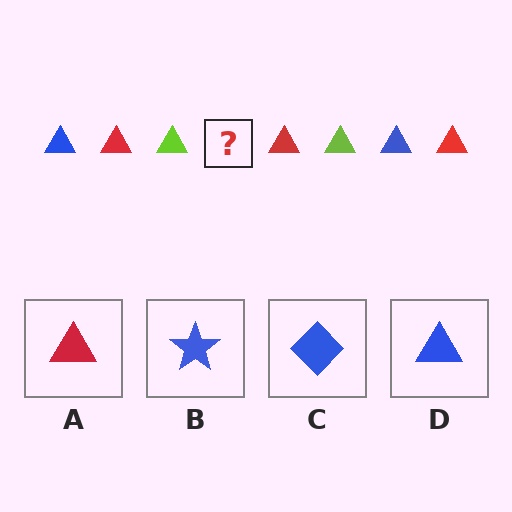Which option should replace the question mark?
Option D.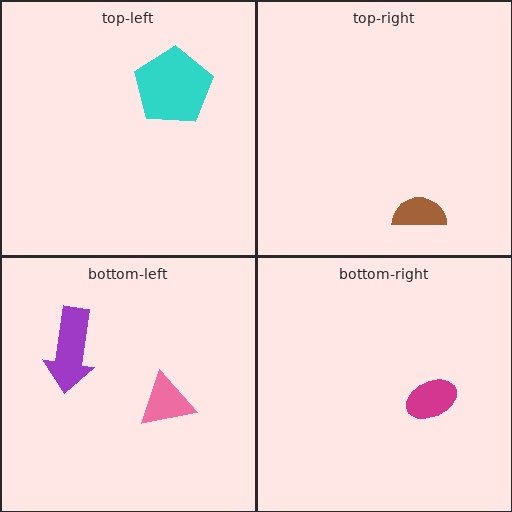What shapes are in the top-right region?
The brown semicircle.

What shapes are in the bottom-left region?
The purple arrow, the pink triangle.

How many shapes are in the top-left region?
1.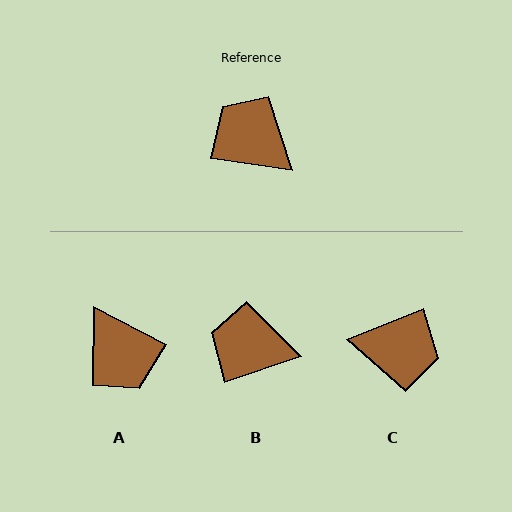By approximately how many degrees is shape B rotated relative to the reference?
Approximately 28 degrees counter-clockwise.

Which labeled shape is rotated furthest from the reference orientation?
A, about 162 degrees away.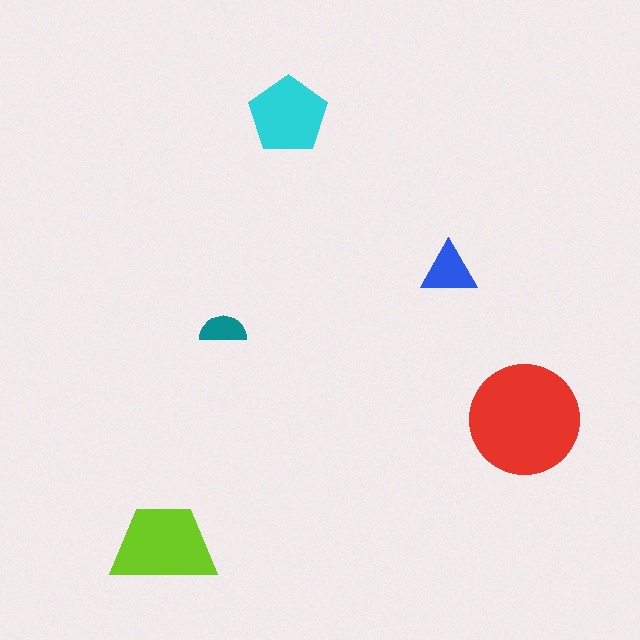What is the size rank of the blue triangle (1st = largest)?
4th.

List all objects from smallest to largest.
The teal semicircle, the blue triangle, the cyan pentagon, the lime trapezoid, the red circle.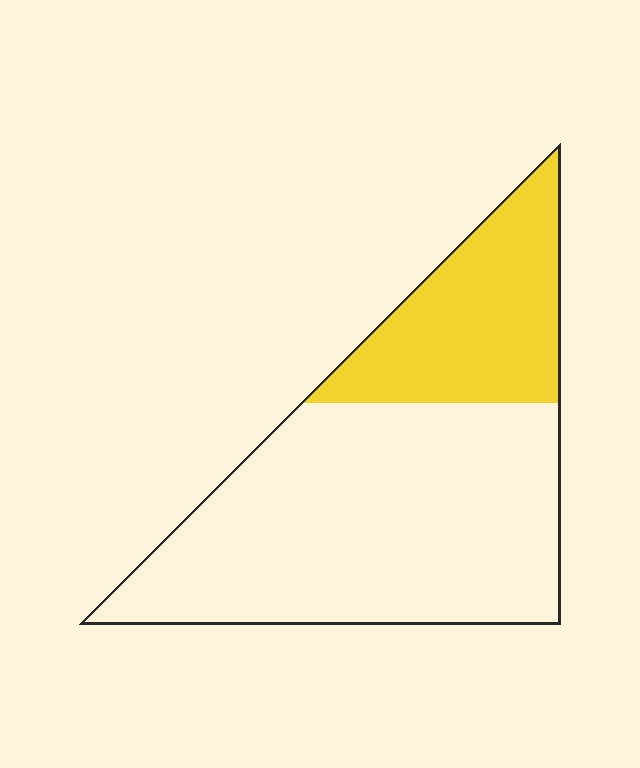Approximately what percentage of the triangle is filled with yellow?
Approximately 30%.